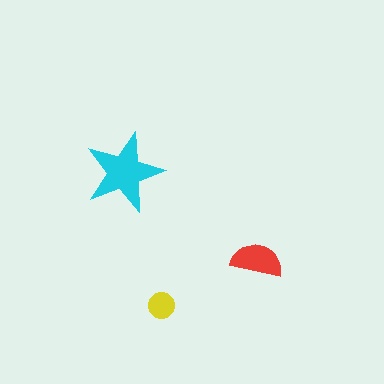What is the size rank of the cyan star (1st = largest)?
1st.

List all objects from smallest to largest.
The yellow circle, the red semicircle, the cyan star.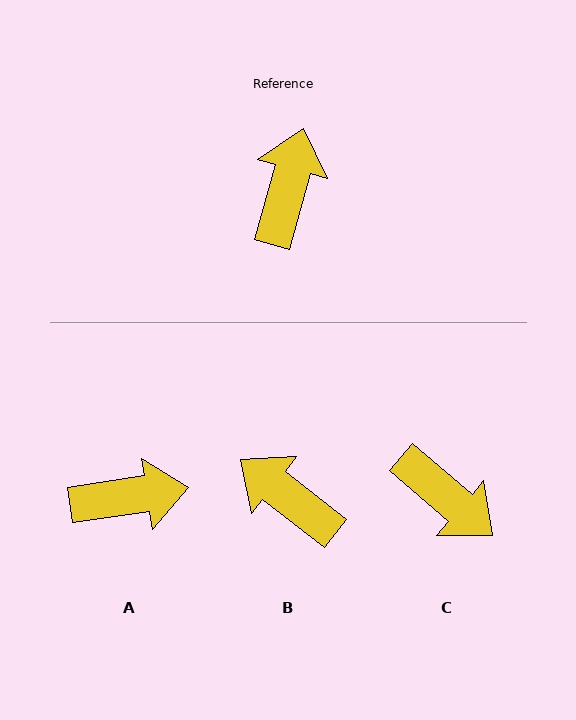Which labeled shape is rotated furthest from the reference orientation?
C, about 116 degrees away.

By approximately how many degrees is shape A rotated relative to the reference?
Approximately 67 degrees clockwise.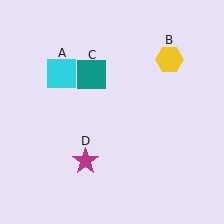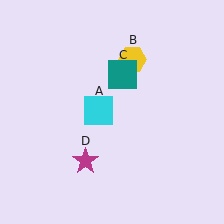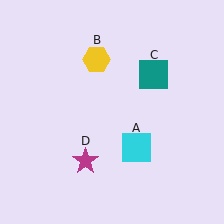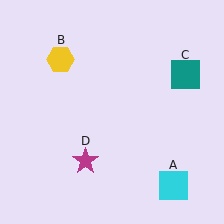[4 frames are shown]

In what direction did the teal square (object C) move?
The teal square (object C) moved right.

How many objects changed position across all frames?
3 objects changed position: cyan square (object A), yellow hexagon (object B), teal square (object C).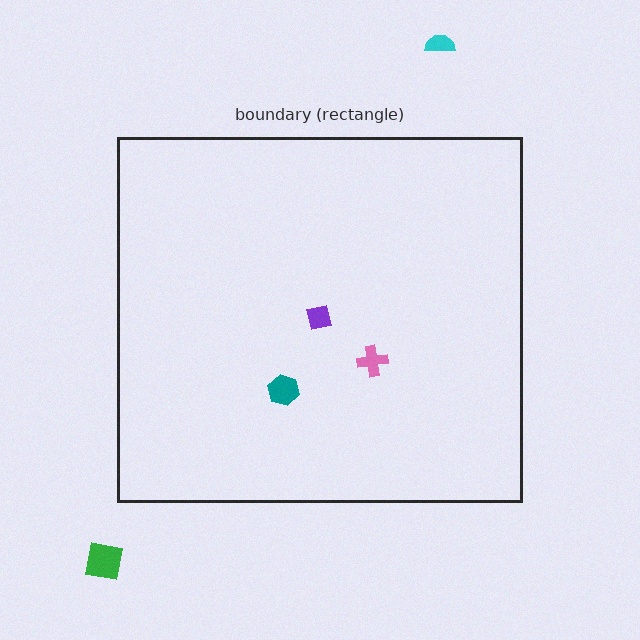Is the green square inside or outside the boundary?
Outside.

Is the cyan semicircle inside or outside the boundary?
Outside.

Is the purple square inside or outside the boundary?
Inside.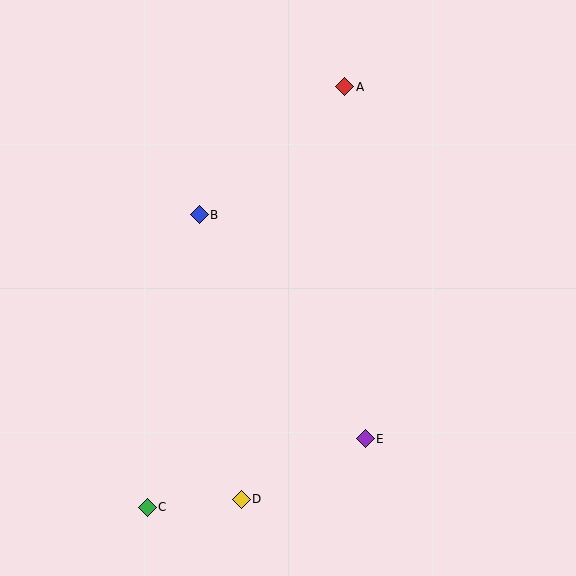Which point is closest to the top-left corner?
Point B is closest to the top-left corner.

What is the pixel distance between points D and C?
The distance between D and C is 94 pixels.